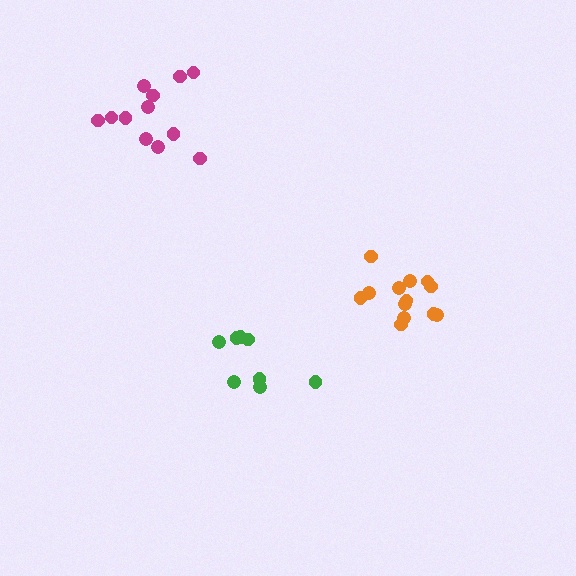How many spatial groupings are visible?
There are 3 spatial groupings.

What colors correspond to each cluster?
The clusters are colored: green, orange, magenta.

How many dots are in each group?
Group 1: 8 dots, Group 2: 13 dots, Group 3: 12 dots (33 total).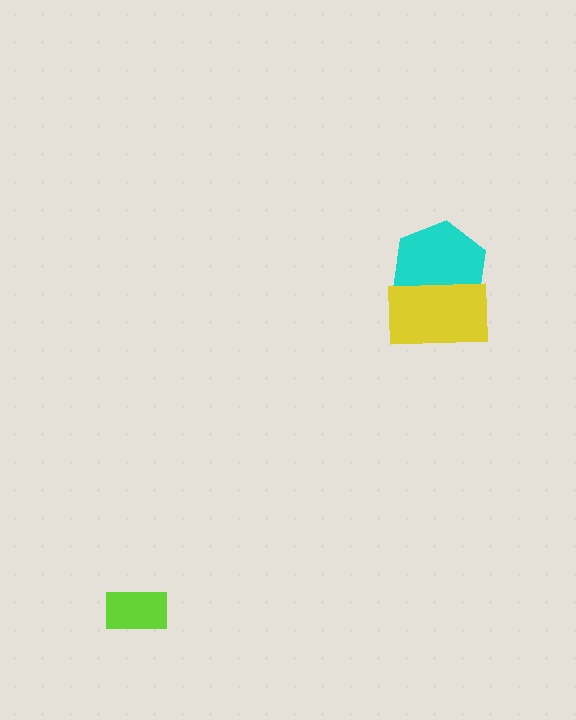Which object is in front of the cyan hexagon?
The yellow rectangle is in front of the cyan hexagon.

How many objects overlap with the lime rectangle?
0 objects overlap with the lime rectangle.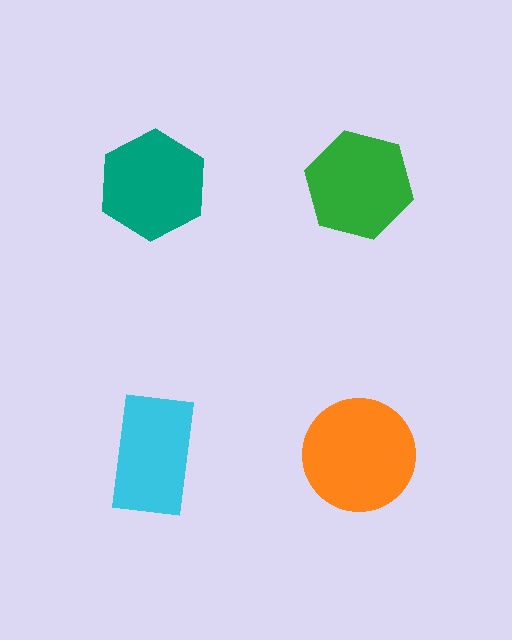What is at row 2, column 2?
An orange circle.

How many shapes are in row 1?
2 shapes.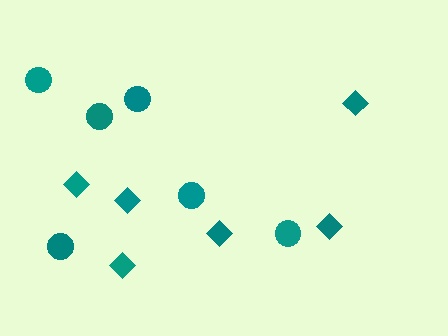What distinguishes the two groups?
There are 2 groups: one group of diamonds (6) and one group of circles (6).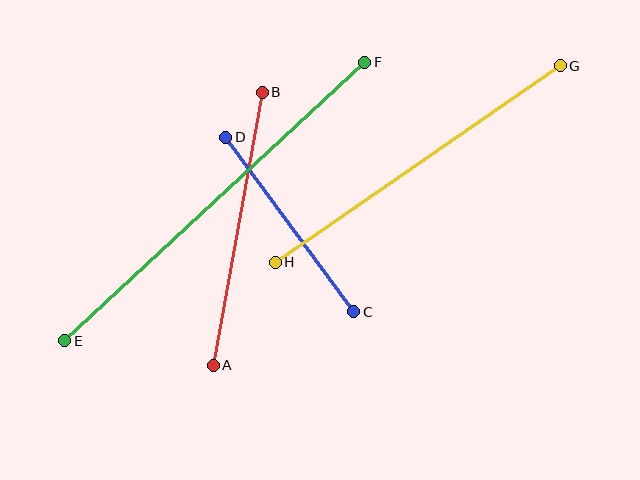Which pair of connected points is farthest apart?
Points E and F are farthest apart.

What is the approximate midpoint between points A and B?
The midpoint is at approximately (238, 229) pixels.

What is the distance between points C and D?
The distance is approximately 216 pixels.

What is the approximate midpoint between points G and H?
The midpoint is at approximately (418, 164) pixels.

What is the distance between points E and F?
The distance is approximately 409 pixels.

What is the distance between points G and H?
The distance is approximately 346 pixels.